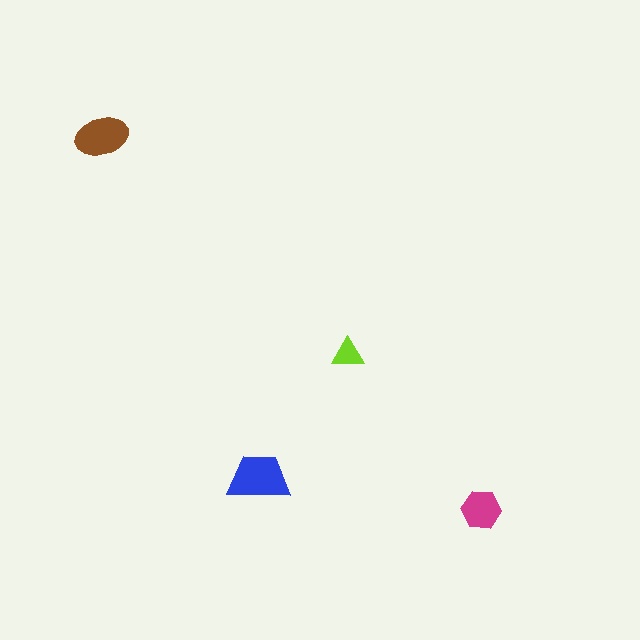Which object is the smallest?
The lime triangle.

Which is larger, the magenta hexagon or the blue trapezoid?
The blue trapezoid.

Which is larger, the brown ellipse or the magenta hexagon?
The brown ellipse.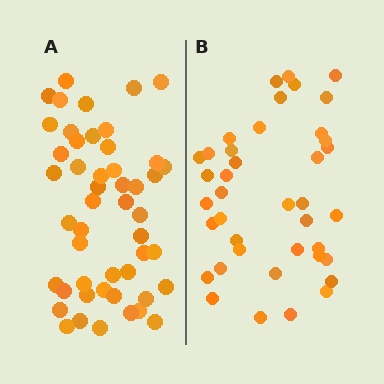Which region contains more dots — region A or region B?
Region A (the left region) has more dots.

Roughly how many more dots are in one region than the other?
Region A has roughly 8 or so more dots than region B.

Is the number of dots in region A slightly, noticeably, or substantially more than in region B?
Region A has only slightly more — the two regions are fairly close. The ratio is roughly 1.2 to 1.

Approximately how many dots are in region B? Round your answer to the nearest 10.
About 40 dots.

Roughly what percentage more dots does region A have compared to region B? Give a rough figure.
About 20% more.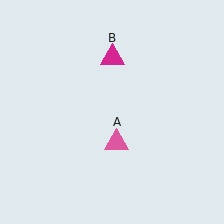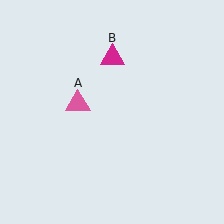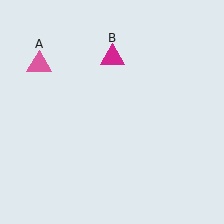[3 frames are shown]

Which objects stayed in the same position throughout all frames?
Magenta triangle (object B) remained stationary.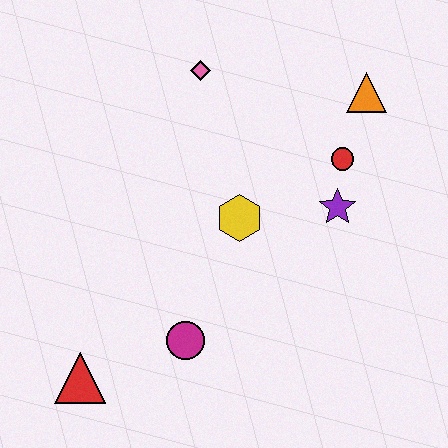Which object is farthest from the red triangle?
The orange triangle is farthest from the red triangle.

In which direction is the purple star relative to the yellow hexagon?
The purple star is to the right of the yellow hexagon.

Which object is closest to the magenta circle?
The red triangle is closest to the magenta circle.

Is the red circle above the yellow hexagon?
Yes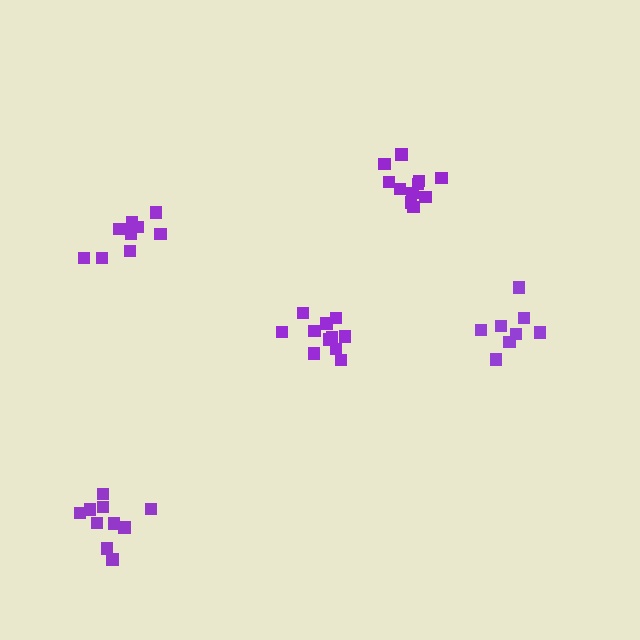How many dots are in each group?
Group 1: 10 dots, Group 2: 11 dots, Group 3: 11 dots, Group 4: 9 dots, Group 5: 8 dots (49 total).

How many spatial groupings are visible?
There are 5 spatial groupings.